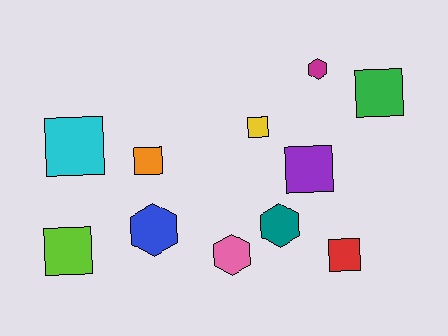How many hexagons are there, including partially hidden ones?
There are 4 hexagons.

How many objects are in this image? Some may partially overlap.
There are 11 objects.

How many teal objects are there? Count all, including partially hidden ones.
There is 1 teal object.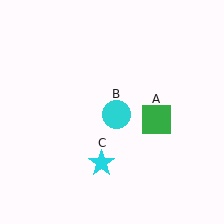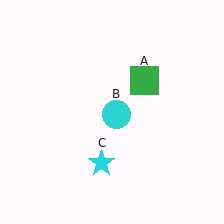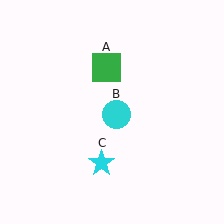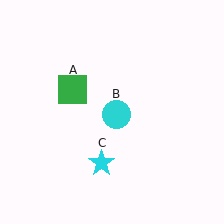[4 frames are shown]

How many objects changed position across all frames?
1 object changed position: green square (object A).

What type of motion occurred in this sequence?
The green square (object A) rotated counterclockwise around the center of the scene.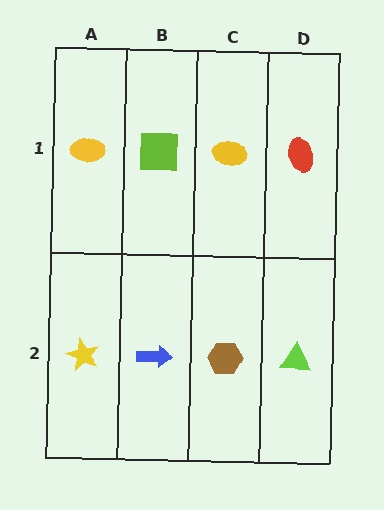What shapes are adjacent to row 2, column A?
A yellow ellipse (row 1, column A), a blue arrow (row 2, column B).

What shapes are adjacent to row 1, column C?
A brown hexagon (row 2, column C), a lime square (row 1, column B), a red ellipse (row 1, column D).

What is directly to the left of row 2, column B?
A yellow star.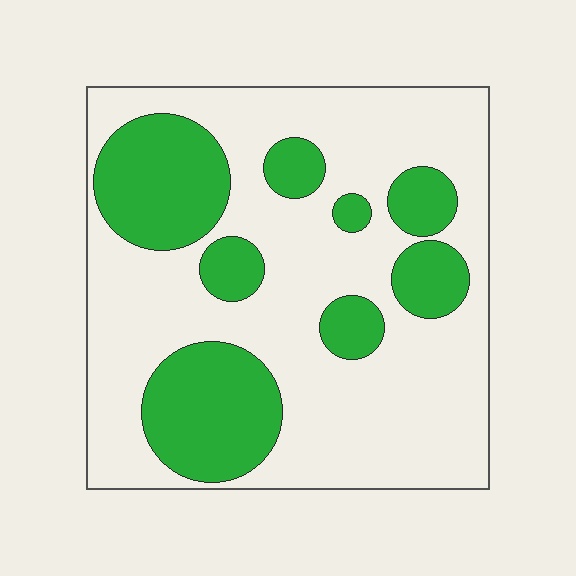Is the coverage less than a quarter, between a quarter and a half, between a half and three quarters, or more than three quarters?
Between a quarter and a half.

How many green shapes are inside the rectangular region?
8.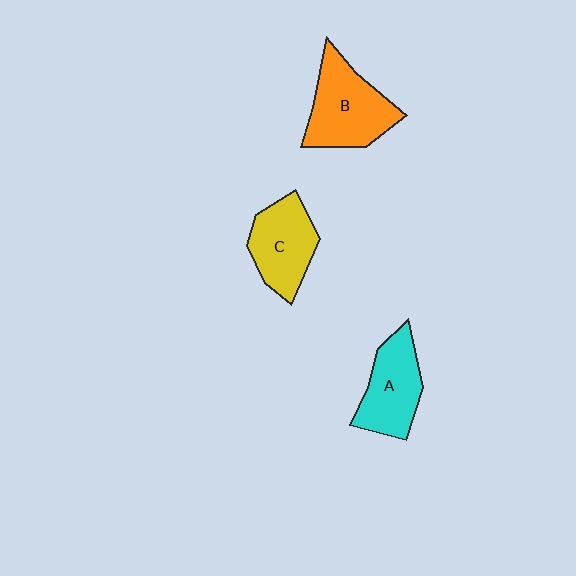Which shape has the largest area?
Shape B (orange).